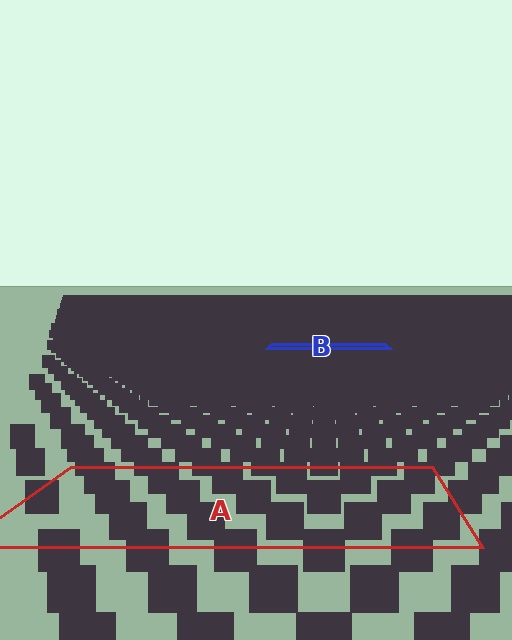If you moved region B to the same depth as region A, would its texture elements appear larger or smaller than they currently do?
They would appear larger. At a closer depth, the same texture elements are projected at a bigger on-screen size.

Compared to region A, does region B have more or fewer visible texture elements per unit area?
Region B has more texture elements per unit area — they are packed more densely because it is farther away.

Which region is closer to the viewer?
Region A is closer. The texture elements there are larger and more spread out.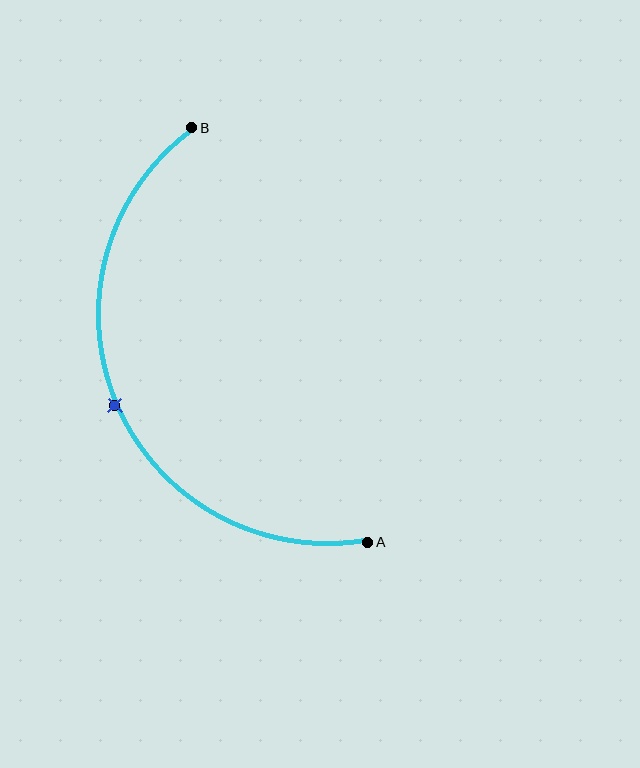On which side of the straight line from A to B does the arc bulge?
The arc bulges to the left of the straight line connecting A and B.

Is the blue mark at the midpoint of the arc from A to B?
Yes. The blue mark lies on the arc at equal arc-length from both A and B — it is the arc midpoint.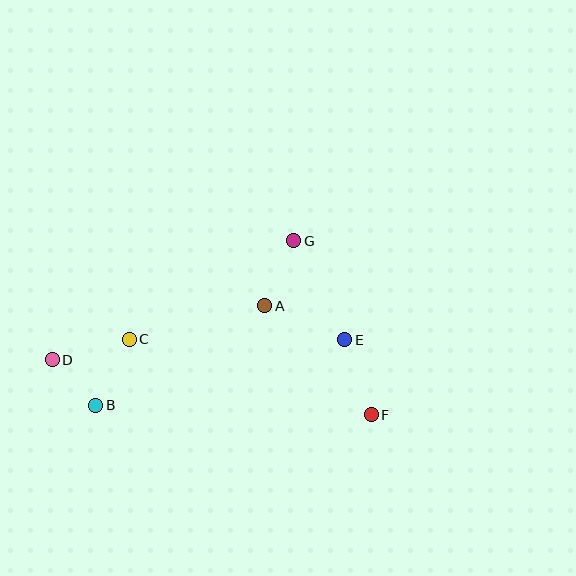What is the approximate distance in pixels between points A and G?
The distance between A and G is approximately 71 pixels.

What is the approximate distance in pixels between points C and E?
The distance between C and E is approximately 215 pixels.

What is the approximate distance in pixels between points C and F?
The distance between C and F is approximately 254 pixels.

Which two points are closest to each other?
Points B and D are closest to each other.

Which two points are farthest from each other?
Points D and F are farthest from each other.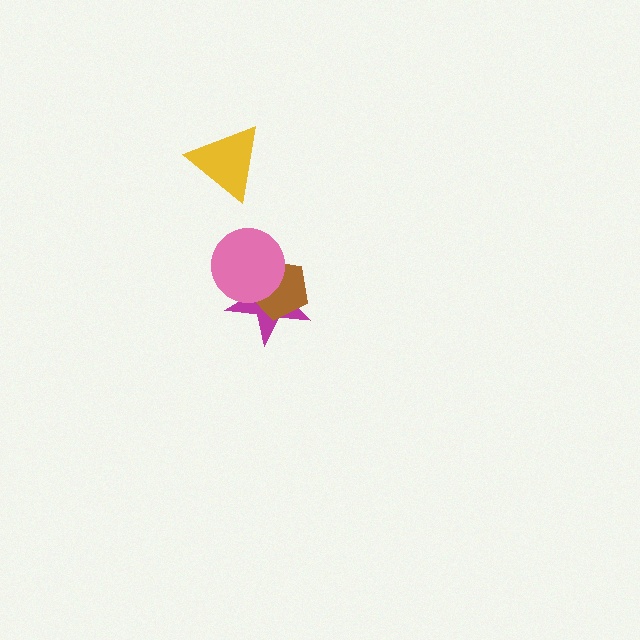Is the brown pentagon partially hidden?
Yes, it is partially covered by another shape.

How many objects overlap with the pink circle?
2 objects overlap with the pink circle.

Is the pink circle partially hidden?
No, no other shape covers it.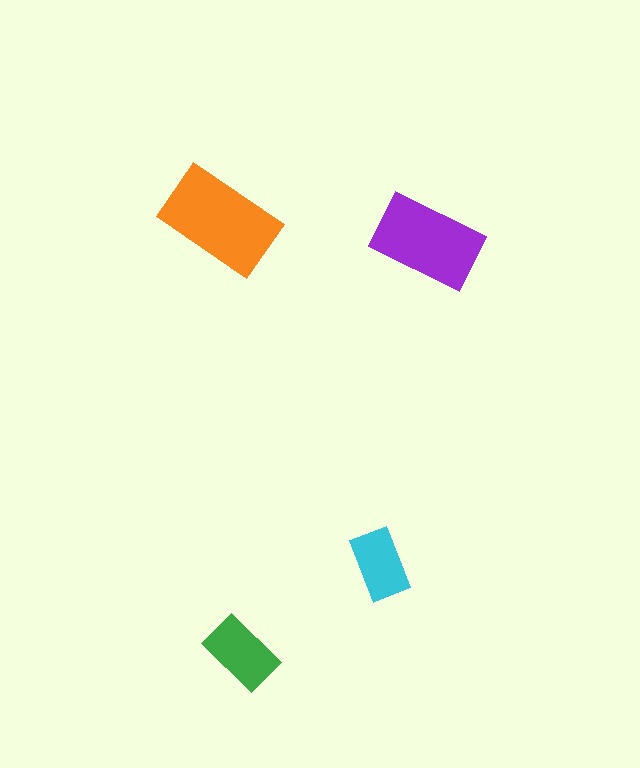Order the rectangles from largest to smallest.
the orange one, the purple one, the green one, the cyan one.